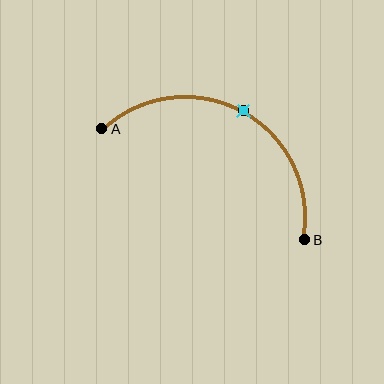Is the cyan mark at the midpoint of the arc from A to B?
Yes. The cyan mark lies on the arc at equal arc-length from both A and B — it is the arc midpoint.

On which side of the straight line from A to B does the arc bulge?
The arc bulges above the straight line connecting A and B.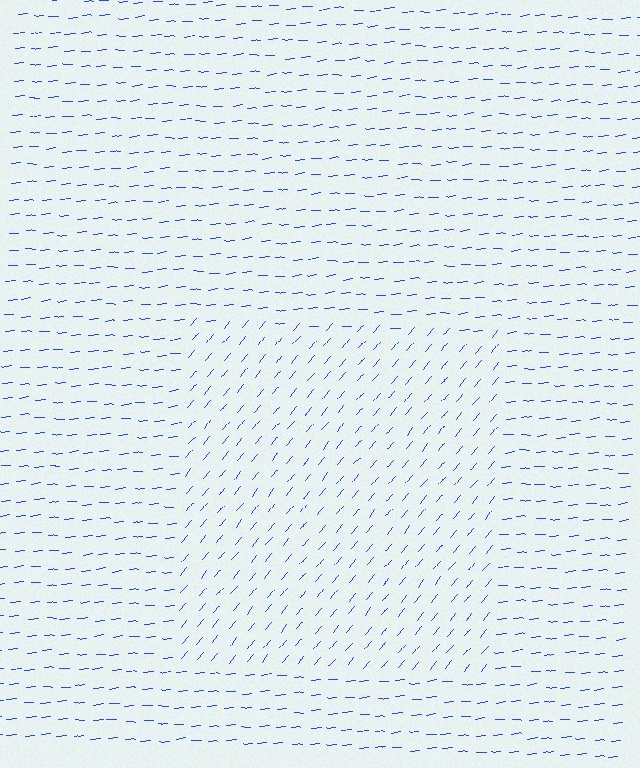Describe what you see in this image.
The image is filled with small blue line segments. A rectangle region in the image has lines oriented differently from the surrounding lines, creating a visible texture boundary.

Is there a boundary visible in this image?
Yes, there is a texture boundary formed by a change in line orientation.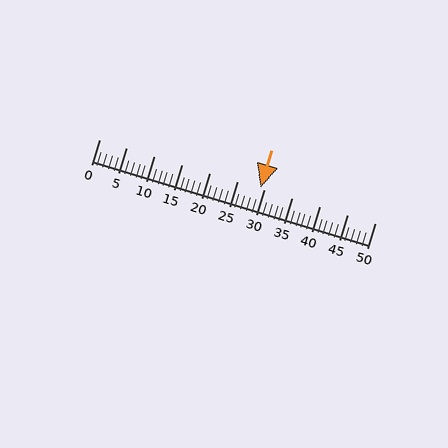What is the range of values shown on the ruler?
The ruler shows values from 0 to 50.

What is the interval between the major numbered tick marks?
The major tick marks are spaced 5 units apart.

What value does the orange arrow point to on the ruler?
The orange arrow points to approximately 29.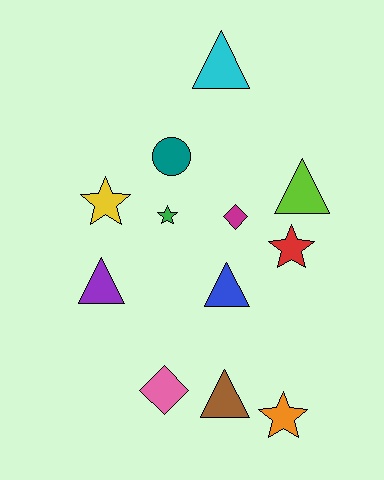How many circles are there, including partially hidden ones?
There is 1 circle.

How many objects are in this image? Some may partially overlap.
There are 12 objects.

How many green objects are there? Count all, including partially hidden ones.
There is 1 green object.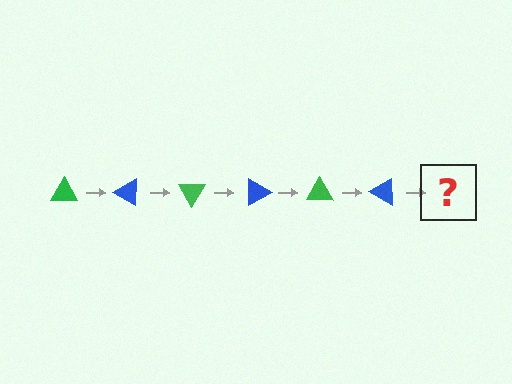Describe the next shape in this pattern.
It should be a green triangle, rotated 180 degrees from the start.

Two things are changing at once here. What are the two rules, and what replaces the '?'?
The two rules are that it rotates 30 degrees each step and the color cycles through green and blue. The '?' should be a green triangle, rotated 180 degrees from the start.